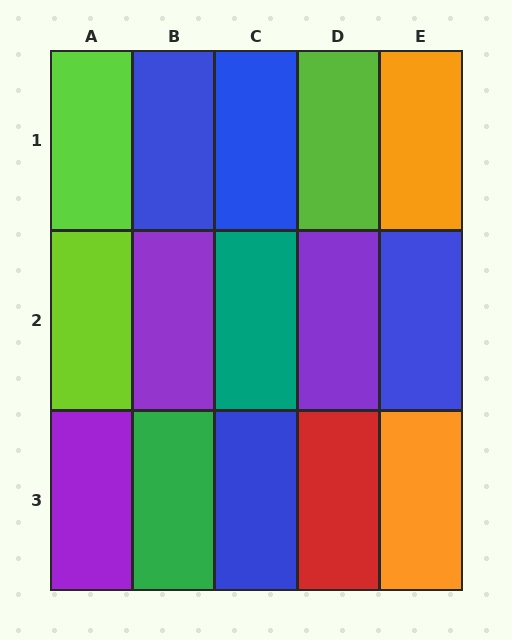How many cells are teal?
1 cell is teal.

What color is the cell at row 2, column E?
Blue.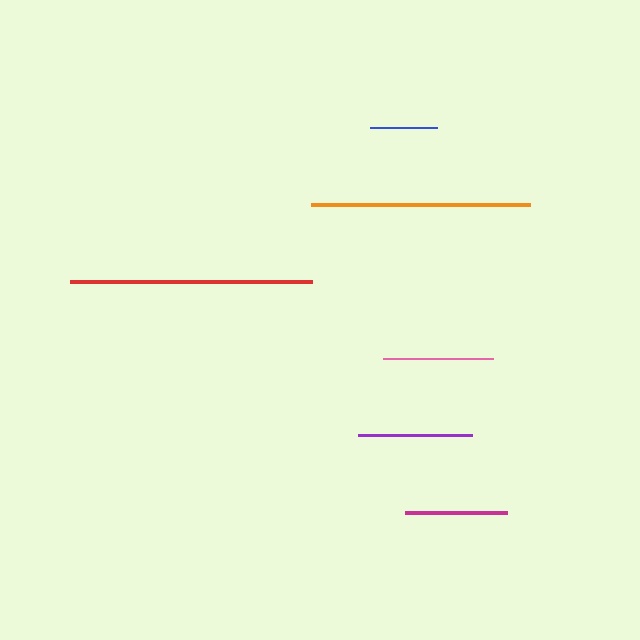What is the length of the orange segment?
The orange segment is approximately 219 pixels long.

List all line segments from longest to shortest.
From longest to shortest: red, orange, purple, pink, magenta, blue.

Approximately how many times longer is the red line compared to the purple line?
The red line is approximately 2.1 times the length of the purple line.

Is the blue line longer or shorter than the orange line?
The orange line is longer than the blue line.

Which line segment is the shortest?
The blue line is the shortest at approximately 67 pixels.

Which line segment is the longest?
The red line is the longest at approximately 242 pixels.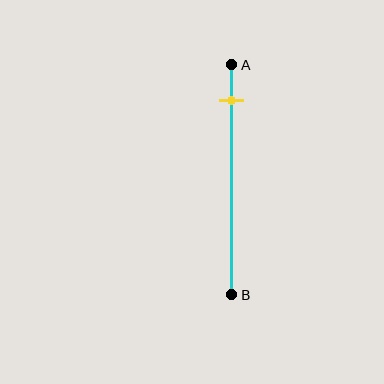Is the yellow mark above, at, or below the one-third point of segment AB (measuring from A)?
The yellow mark is above the one-third point of segment AB.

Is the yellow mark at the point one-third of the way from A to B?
No, the mark is at about 15% from A, not at the 33% one-third point.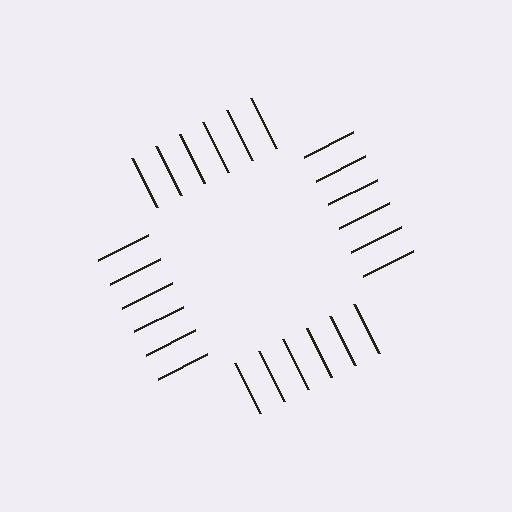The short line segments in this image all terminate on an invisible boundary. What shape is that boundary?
An illusory square — the line segments terminate on its edges but no continuous stroke is drawn.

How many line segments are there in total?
24 — 6 along each of the 4 edges.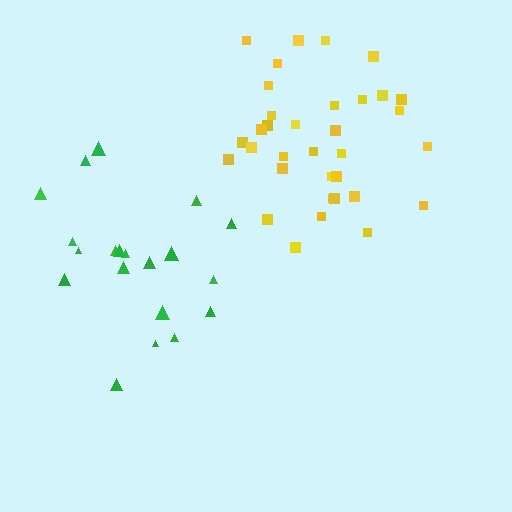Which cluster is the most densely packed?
Yellow.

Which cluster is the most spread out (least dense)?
Green.